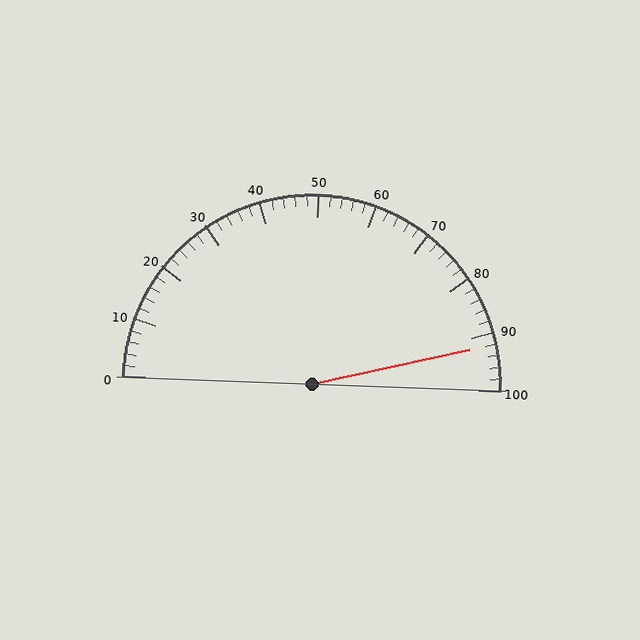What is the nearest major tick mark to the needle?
The nearest major tick mark is 90.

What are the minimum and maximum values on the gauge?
The gauge ranges from 0 to 100.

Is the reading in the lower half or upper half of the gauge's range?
The reading is in the upper half of the range (0 to 100).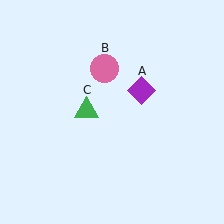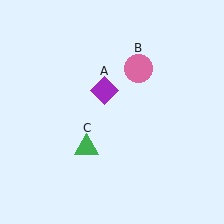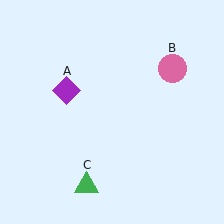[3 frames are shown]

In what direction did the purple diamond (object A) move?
The purple diamond (object A) moved left.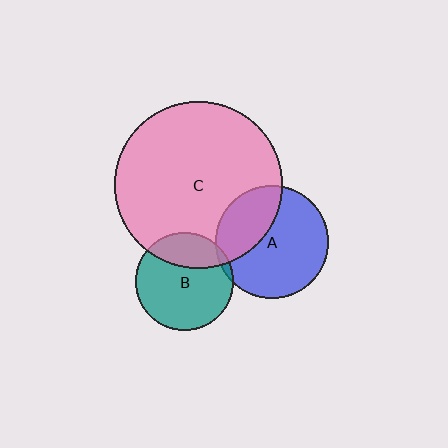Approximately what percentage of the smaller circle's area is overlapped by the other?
Approximately 5%.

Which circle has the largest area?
Circle C (pink).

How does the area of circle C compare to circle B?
Approximately 2.9 times.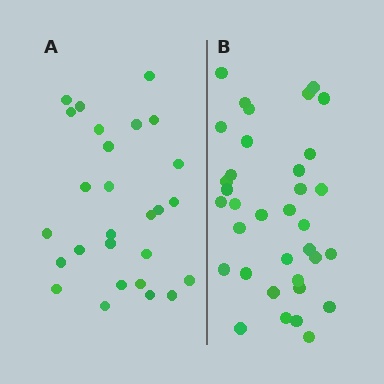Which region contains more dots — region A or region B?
Region B (the right region) has more dots.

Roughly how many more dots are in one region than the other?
Region B has roughly 8 or so more dots than region A.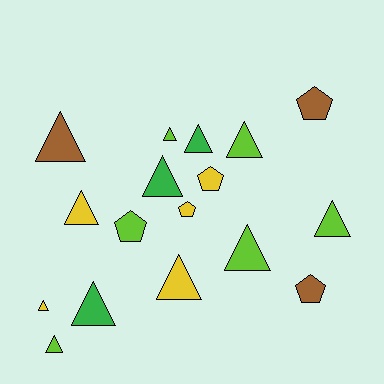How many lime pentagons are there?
There is 1 lime pentagon.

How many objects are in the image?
There are 17 objects.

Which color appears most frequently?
Lime, with 6 objects.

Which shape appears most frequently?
Triangle, with 12 objects.